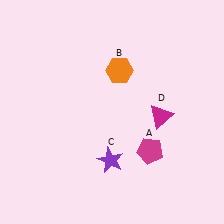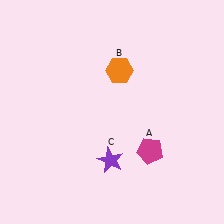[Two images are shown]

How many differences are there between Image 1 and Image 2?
There is 1 difference between the two images.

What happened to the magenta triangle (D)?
The magenta triangle (D) was removed in Image 2. It was in the bottom-right area of Image 1.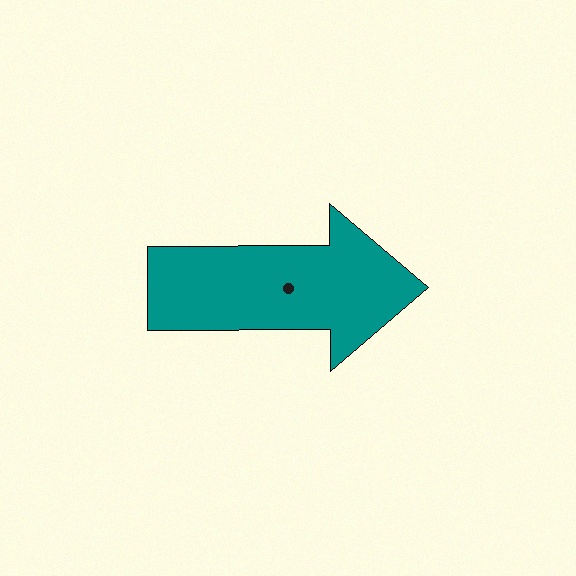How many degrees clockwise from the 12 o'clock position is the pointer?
Approximately 90 degrees.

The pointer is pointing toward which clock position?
Roughly 3 o'clock.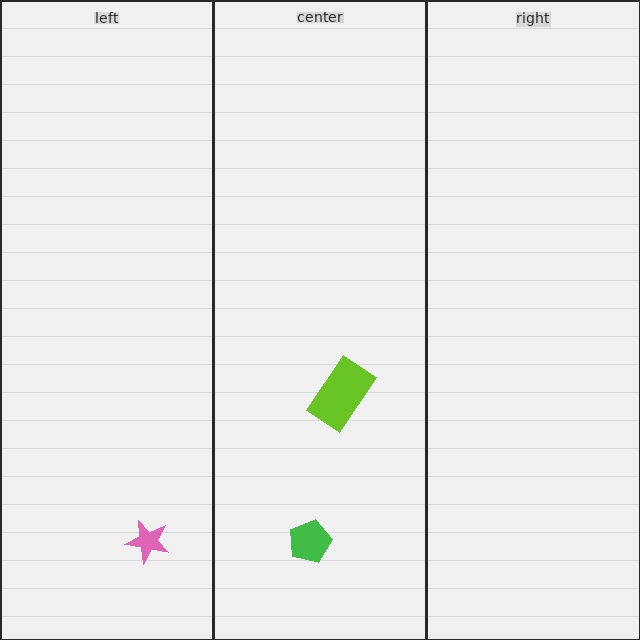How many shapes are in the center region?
2.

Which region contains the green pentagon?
The center region.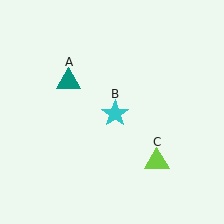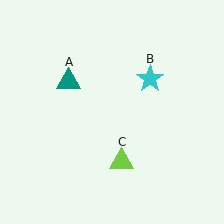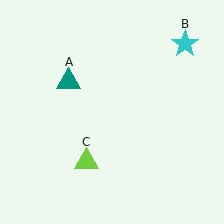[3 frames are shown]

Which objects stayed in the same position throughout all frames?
Teal triangle (object A) remained stationary.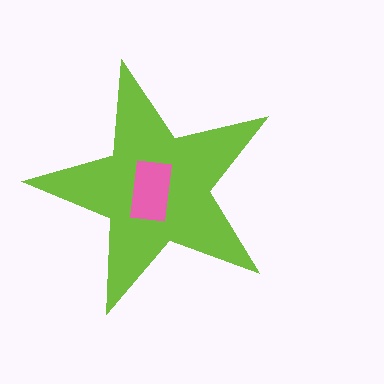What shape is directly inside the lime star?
The pink rectangle.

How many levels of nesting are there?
2.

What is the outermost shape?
The lime star.